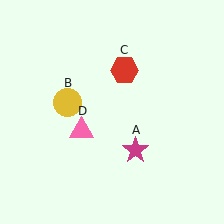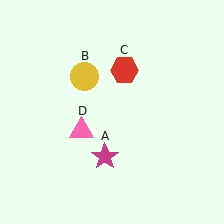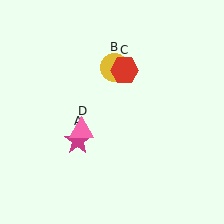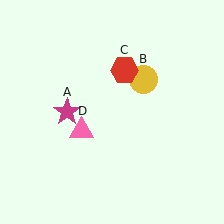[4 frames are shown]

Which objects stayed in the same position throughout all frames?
Red hexagon (object C) and pink triangle (object D) remained stationary.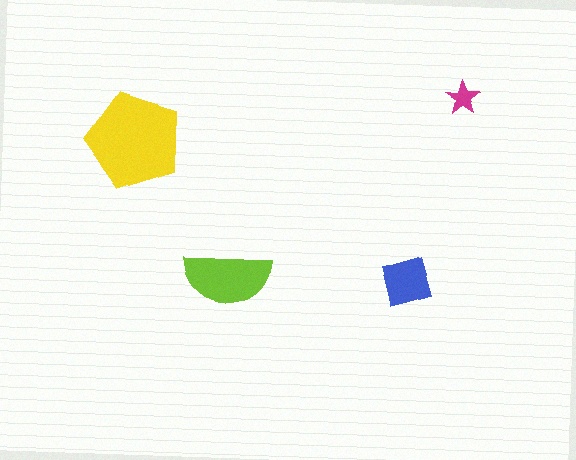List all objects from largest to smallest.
The yellow pentagon, the lime semicircle, the blue diamond, the magenta star.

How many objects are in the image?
There are 4 objects in the image.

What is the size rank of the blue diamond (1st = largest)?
3rd.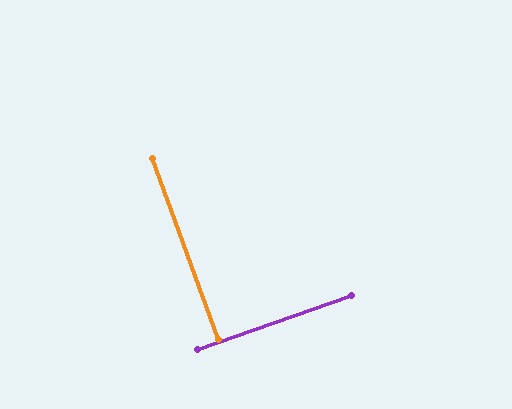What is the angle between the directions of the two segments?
Approximately 89 degrees.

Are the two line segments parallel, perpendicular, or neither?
Perpendicular — they meet at approximately 89°.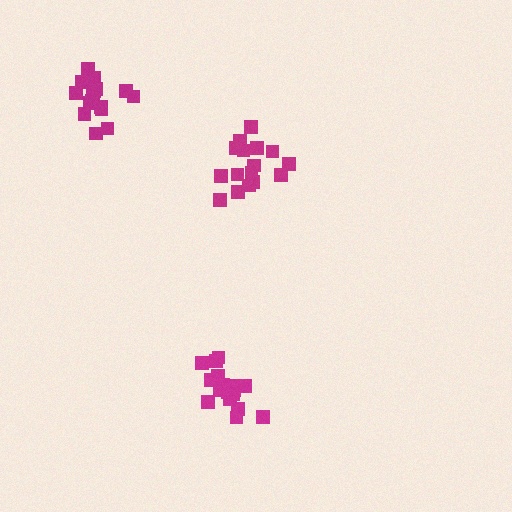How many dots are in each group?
Group 1: 17 dots, Group 2: 18 dots, Group 3: 16 dots (51 total).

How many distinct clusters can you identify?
There are 3 distinct clusters.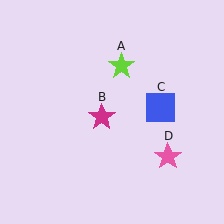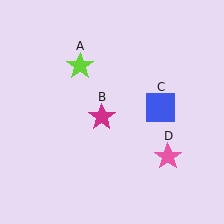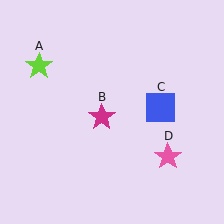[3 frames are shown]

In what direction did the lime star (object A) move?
The lime star (object A) moved left.